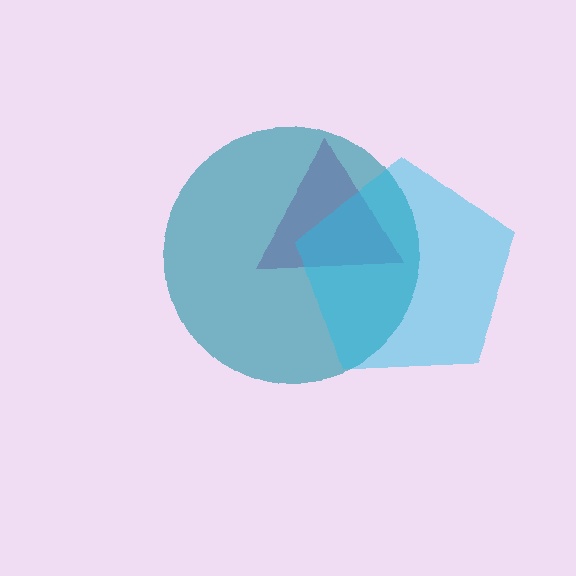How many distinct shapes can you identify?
There are 3 distinct shapes: a magenta triangle, a teal circle, a cyan pentagon.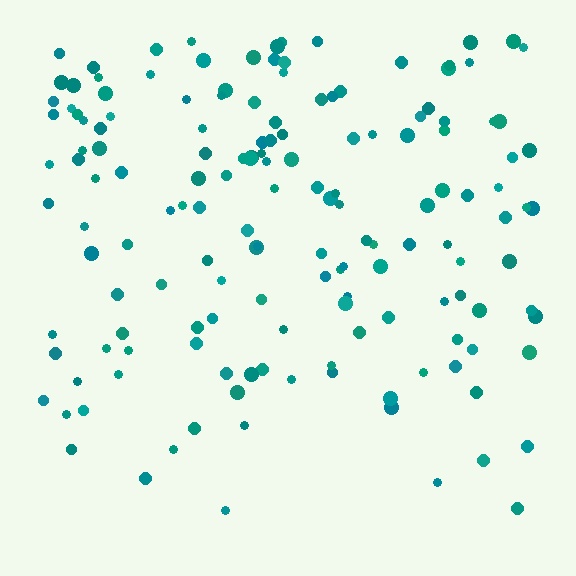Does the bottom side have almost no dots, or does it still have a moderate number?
Still a moderate number, just noticeably fewer than the top.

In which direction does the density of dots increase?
From bottom to top, with the top side densest.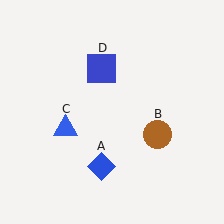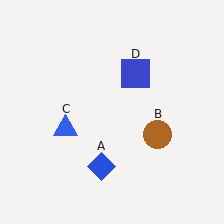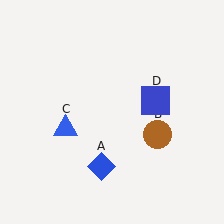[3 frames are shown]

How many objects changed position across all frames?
1 object changed position: blue square (object D).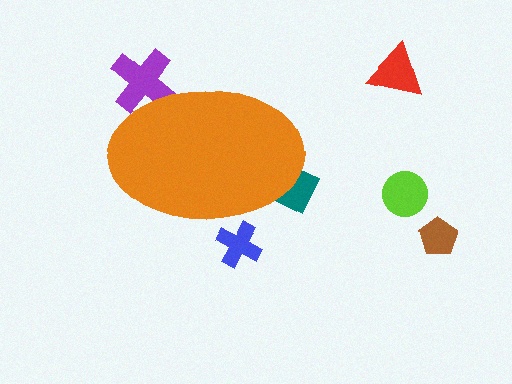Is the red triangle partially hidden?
No, the red triangle is fully visible.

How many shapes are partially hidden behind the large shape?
3 shapes are partially hidden.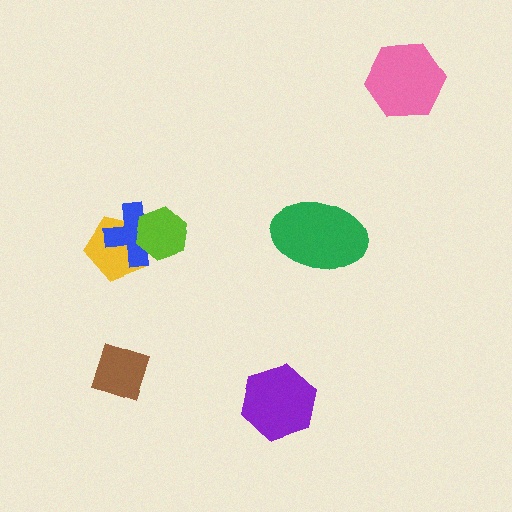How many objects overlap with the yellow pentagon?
2 objects overlap with the yellow pentagon.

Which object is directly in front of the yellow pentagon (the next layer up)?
The blue cross is directly in front of the yellow pentagon.